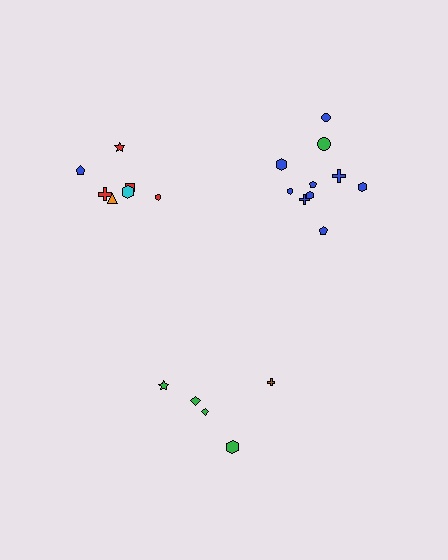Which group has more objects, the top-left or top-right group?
The top-right group.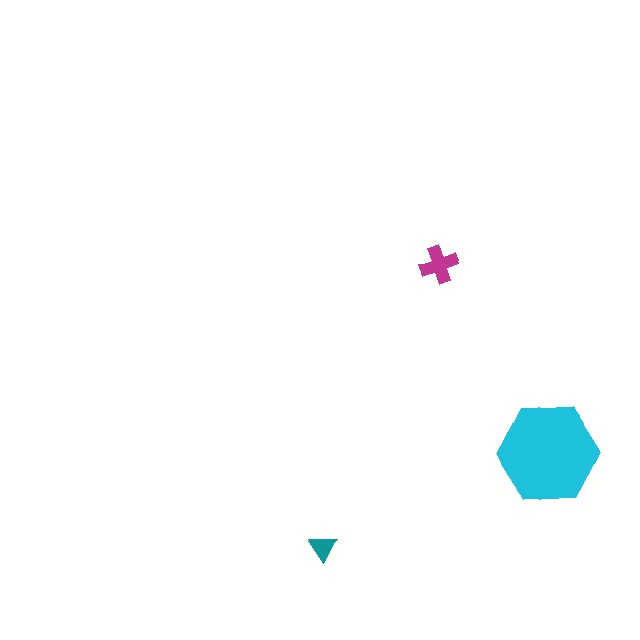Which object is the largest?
The cyan hexagon.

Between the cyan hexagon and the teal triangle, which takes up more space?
The cyan hexagon.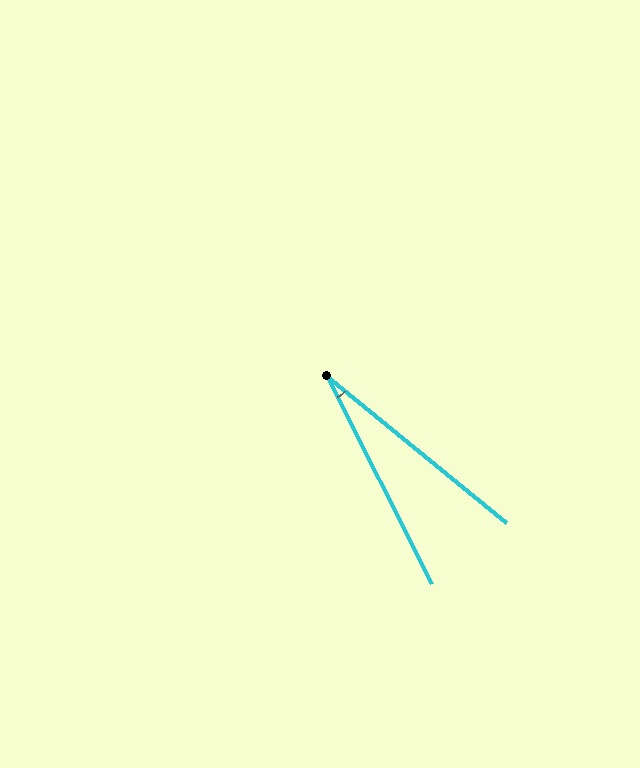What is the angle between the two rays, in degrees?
Approximately 24 degrees.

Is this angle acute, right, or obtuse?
It is acute.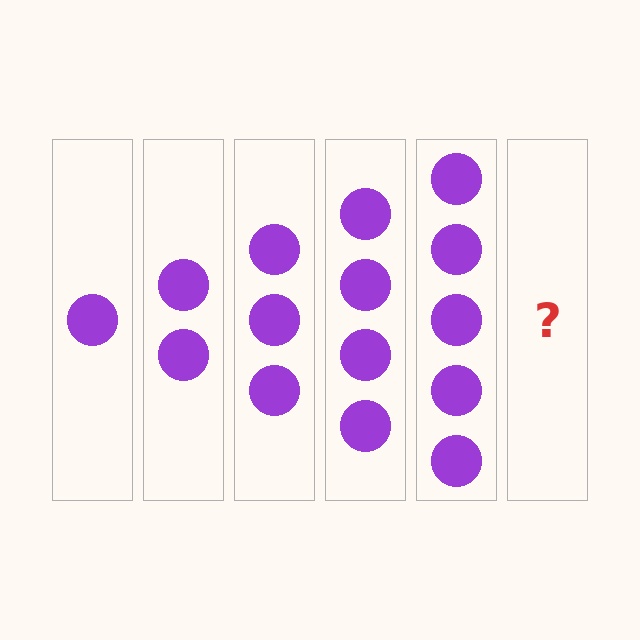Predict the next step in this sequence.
The next step is 6 circles.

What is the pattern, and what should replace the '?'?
The pattern is that each step adds one more circle. The '?' should be 6 circles.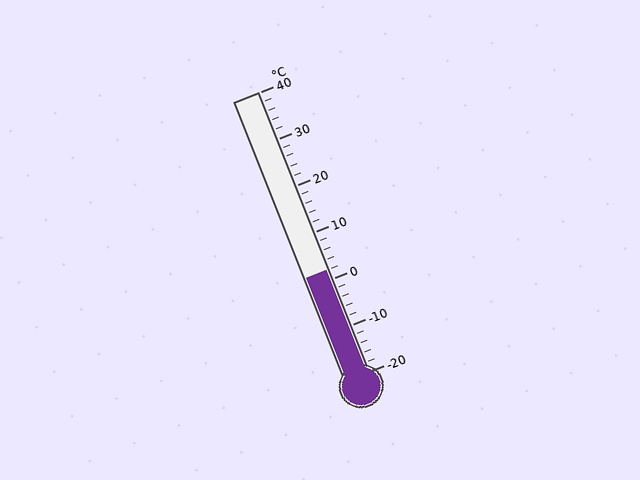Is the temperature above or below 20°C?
The temperature is below 20°C.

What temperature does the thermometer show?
The thermometer shows approximately 2°C.